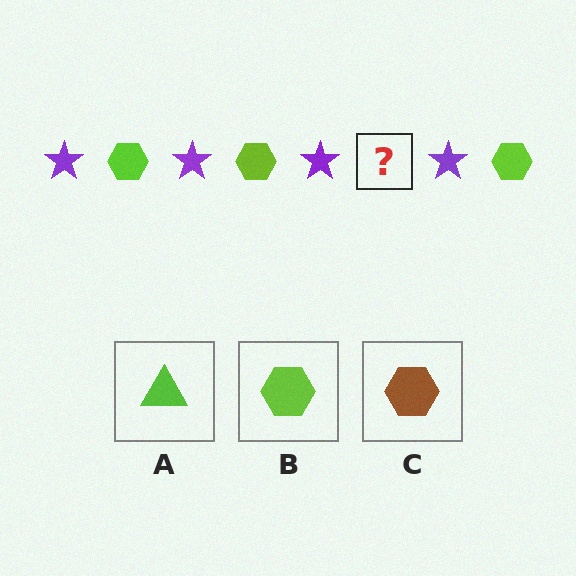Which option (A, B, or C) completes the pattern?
B.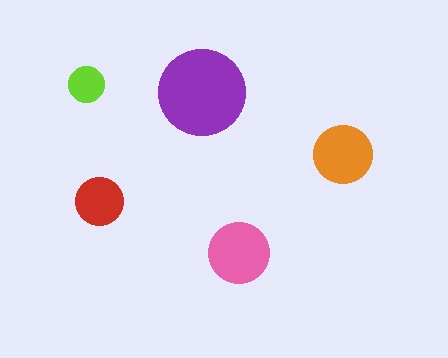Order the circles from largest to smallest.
the purple one, the pink one, the orange one, the red one, the lime one.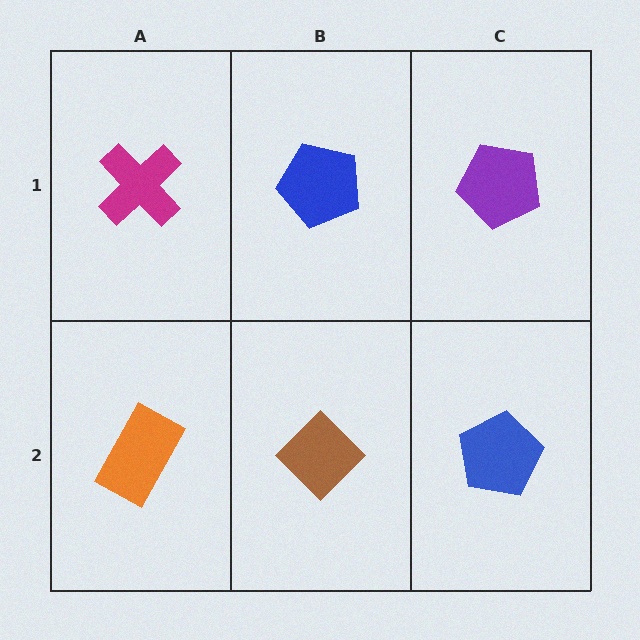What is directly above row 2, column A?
A magenta cross.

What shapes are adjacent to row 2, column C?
A purple pentagon (row 1, column C), a brown diamond (row 2, column B).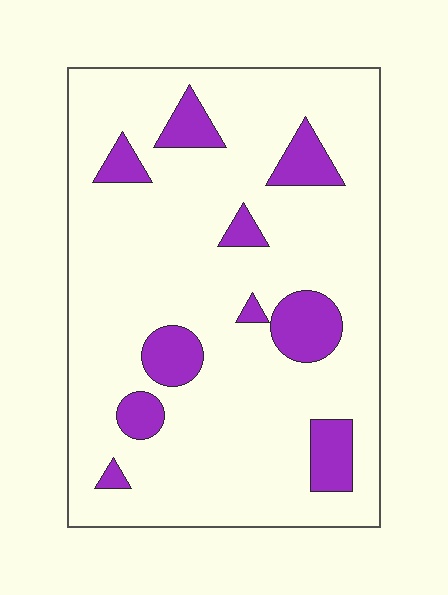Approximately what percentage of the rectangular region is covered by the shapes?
Approximately 15%.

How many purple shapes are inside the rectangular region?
10.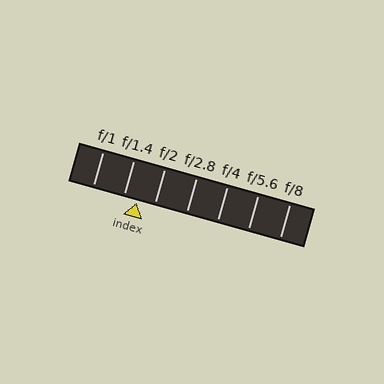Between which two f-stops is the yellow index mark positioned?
The index mark is between f/1.4 and f/2.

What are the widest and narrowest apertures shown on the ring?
The widest aperture shown is f/1 and the narrowest is f/8.